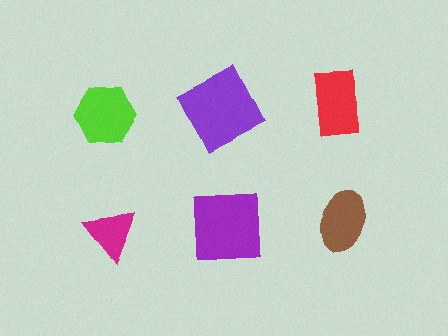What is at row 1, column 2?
A purple square.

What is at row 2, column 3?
A brown ellipse.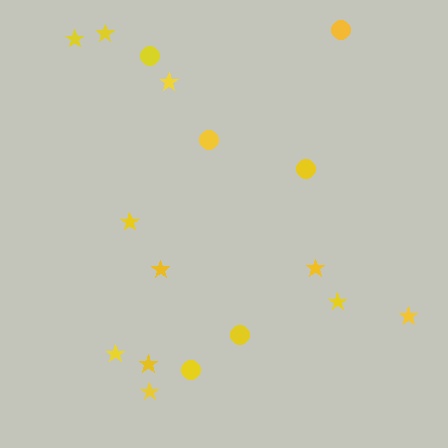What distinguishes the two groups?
There are 2 groups: one group of stars (11) and one group of circles (6).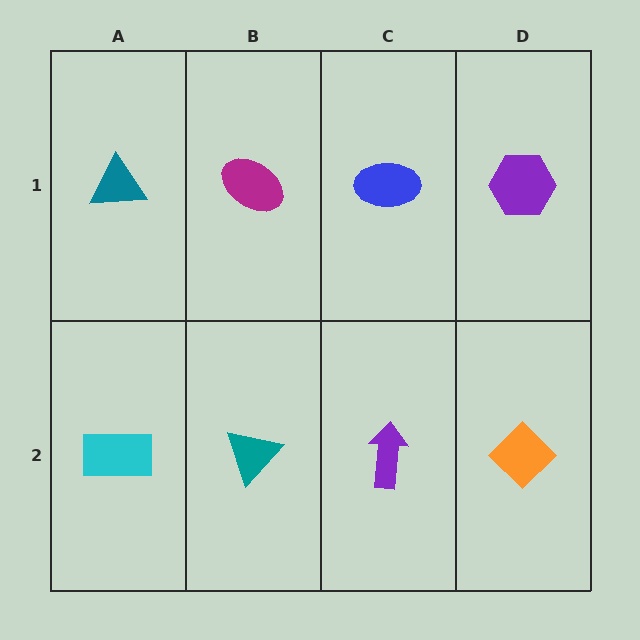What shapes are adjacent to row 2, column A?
A teal triangle (row 1, column A), a teal triangle (row 2, column B).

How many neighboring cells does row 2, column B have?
3.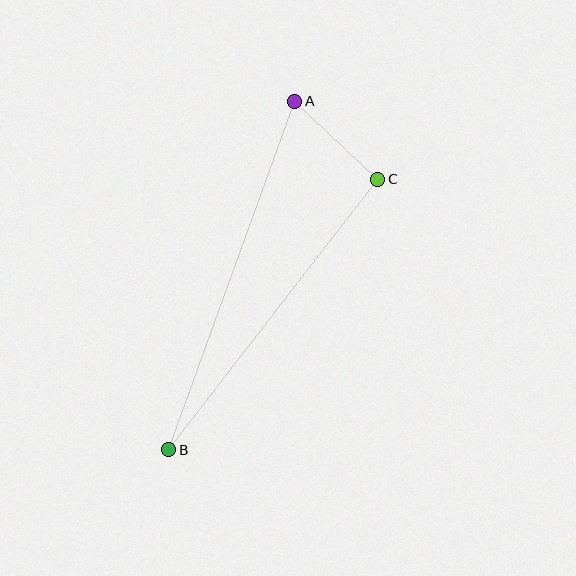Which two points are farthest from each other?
Points A and B are farthest from each other.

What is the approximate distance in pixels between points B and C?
The distance between B and C is approximately 342 pixels.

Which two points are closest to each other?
Points A and C are closest to each other.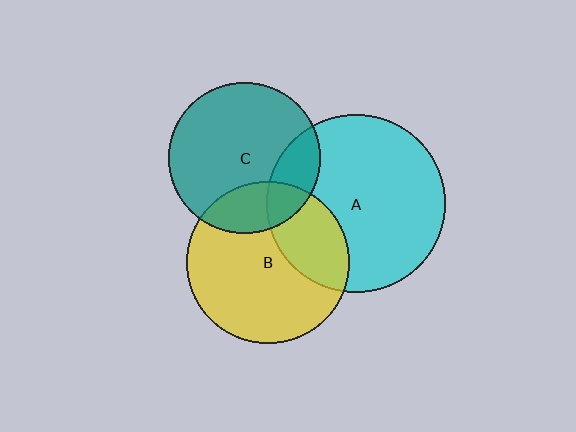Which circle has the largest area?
Circle A (cyan).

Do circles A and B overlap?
Yes.